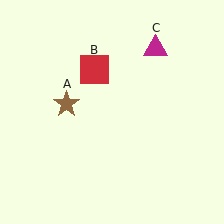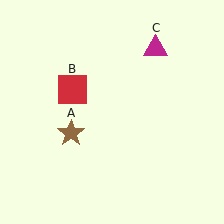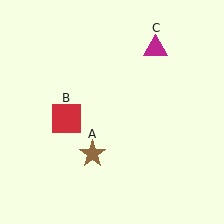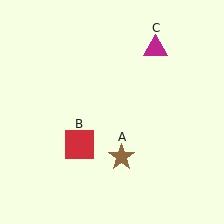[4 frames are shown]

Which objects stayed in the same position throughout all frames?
Magenta triangle (object C) remained stationary.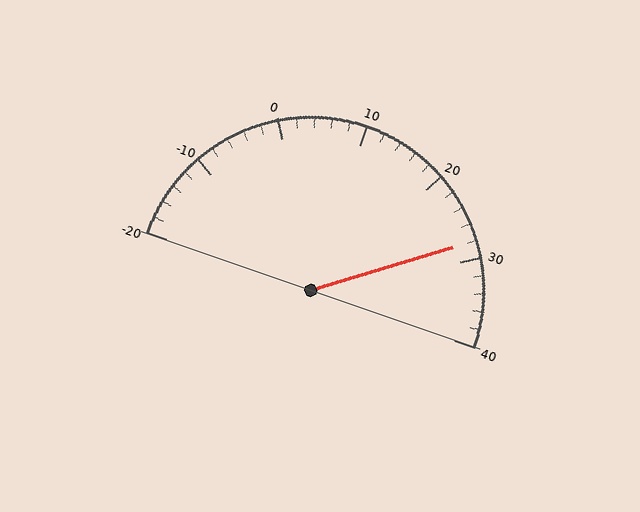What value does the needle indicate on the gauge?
The needle indicates approximately 28.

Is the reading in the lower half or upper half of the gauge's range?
The reading is in the upper half of the range (-20 to 40).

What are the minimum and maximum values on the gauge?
The gauge ranges from -20 to 40.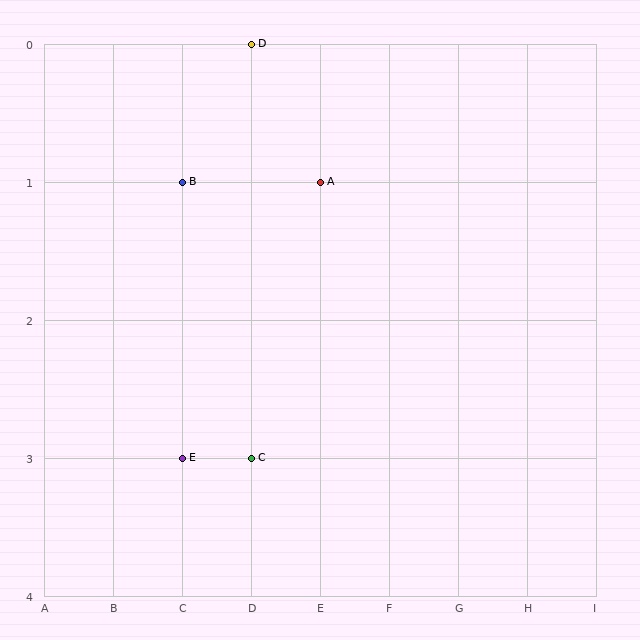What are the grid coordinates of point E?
Point E is at grid coordinates (C, 3).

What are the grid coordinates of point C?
Point C is at grid coordinates (D, 3).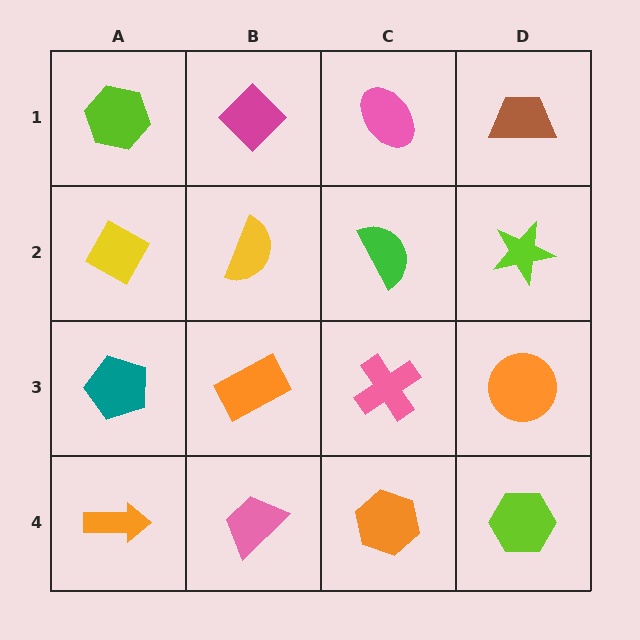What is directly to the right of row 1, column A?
A magenta diamond.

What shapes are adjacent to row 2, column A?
A lime hexagon (row 1, column A), a teal pentagon (row 3, column A), a yellow semicircle (row 2, column B).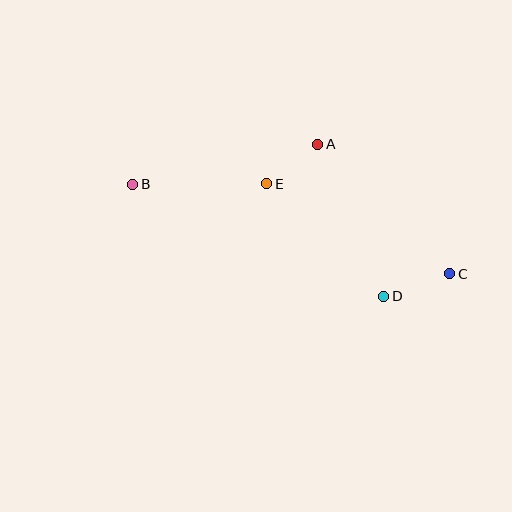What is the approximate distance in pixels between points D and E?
The distance between D and E is approximately 163 pixels.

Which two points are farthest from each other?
Points B and C are farthest from each other.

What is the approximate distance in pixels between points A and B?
The distance between A and B is approximately 189 pixels.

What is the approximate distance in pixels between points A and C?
The distance between A and C is approximately 185 pixels.